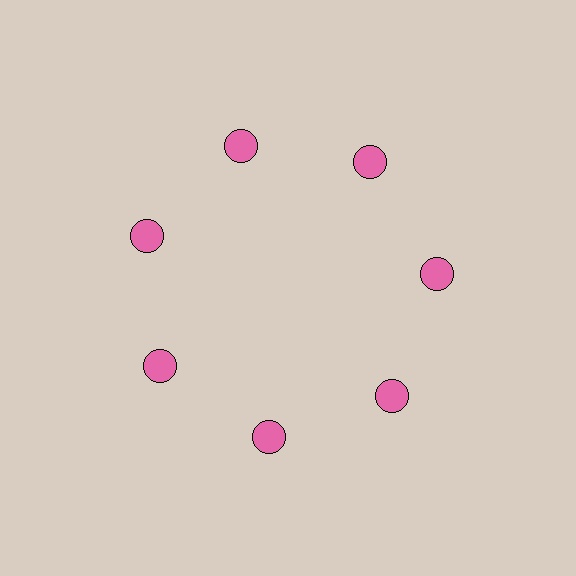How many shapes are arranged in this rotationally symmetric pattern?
There are 7 shapes, arranged in 7 groups of 1.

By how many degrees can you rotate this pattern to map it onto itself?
The pattern maps onto itself every 51 degrees of rotation.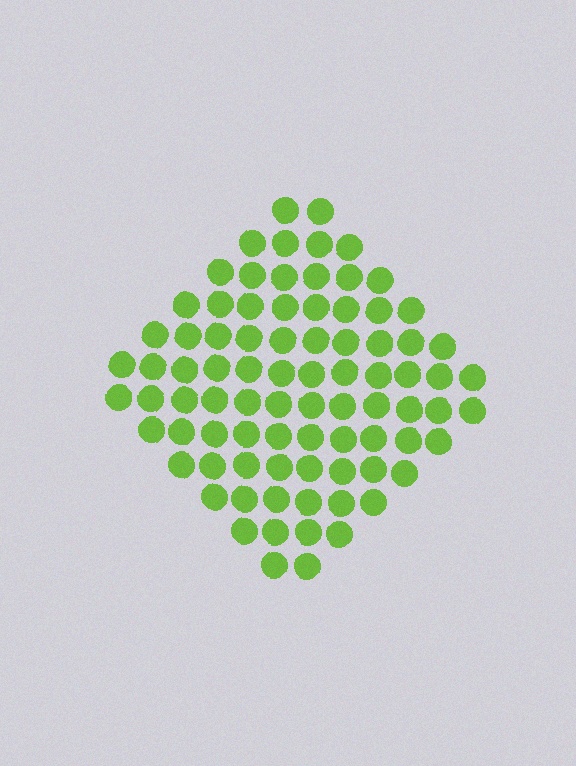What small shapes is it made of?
It is made of small circles.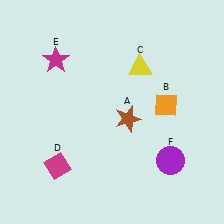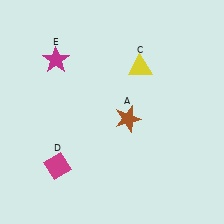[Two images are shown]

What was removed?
The orange diamond (B), the purple circle (F) were removed in Image 2.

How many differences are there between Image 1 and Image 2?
There are 2 differences between the two images.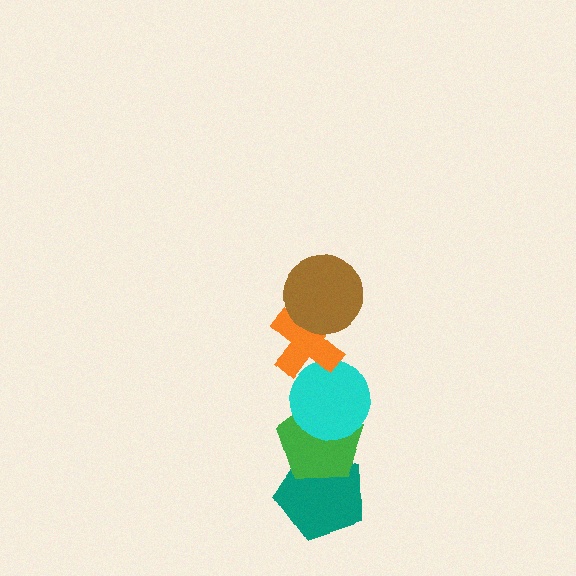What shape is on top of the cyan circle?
The orange cross is on top of the cyan circle.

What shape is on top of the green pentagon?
The cyan circle is on top of the green pentagon.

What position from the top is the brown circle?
The brown circle is 1st from the top.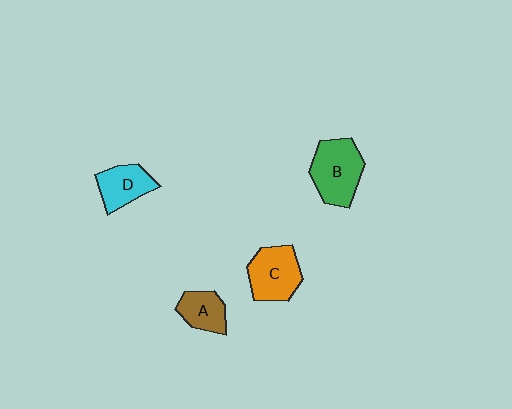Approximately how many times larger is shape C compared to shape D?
Approximately 1.3 times.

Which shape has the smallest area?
Shape A (brown).